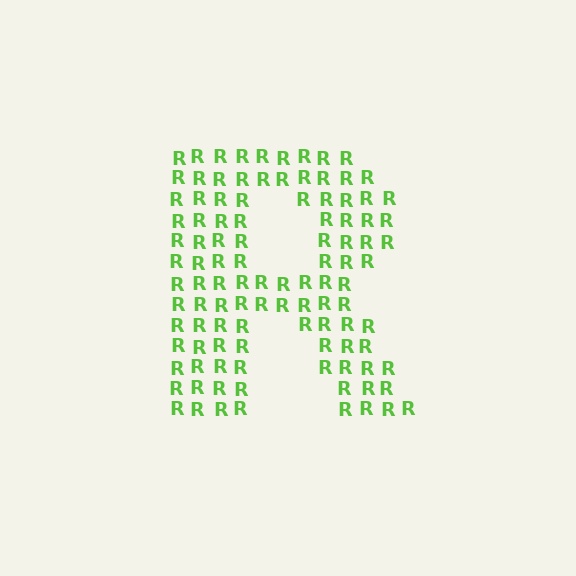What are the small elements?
The small elements are letter R's.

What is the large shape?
The large shape is the letter R.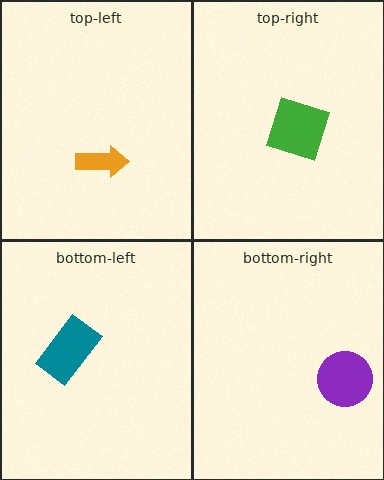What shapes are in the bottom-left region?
The teal rectangle.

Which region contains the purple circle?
The bottom-right region.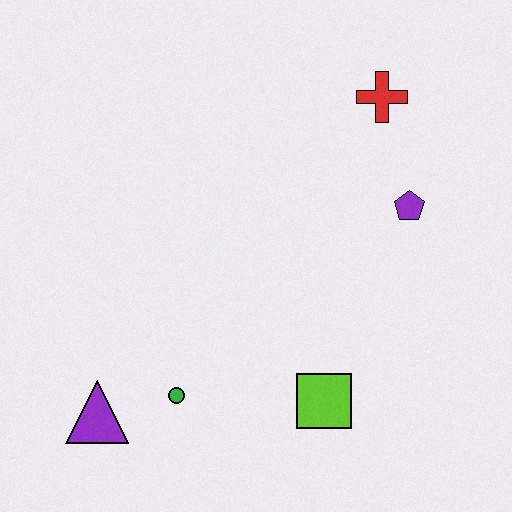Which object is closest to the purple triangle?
The green circle is closest to the purple triangle.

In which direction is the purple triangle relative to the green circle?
The purple triangle is to the left of the green circle.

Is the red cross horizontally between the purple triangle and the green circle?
No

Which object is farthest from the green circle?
The red cross is farthest from the green circle.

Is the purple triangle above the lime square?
No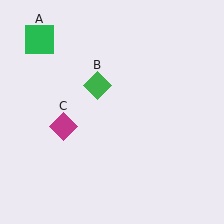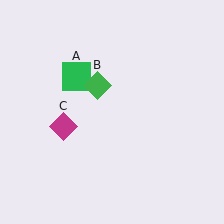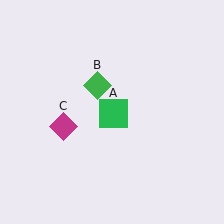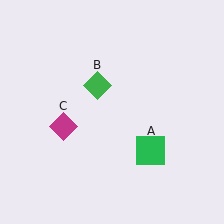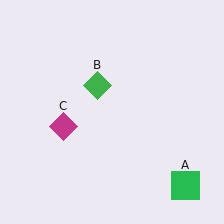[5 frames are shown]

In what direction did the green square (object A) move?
The green square (object A) moved down and to the right.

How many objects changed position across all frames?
1 object changed position: green square (object A).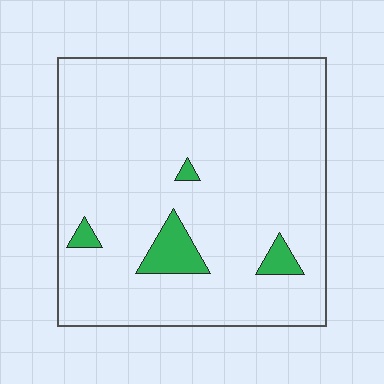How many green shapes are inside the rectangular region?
4.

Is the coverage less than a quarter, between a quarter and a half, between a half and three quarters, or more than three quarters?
Less than a quarter.